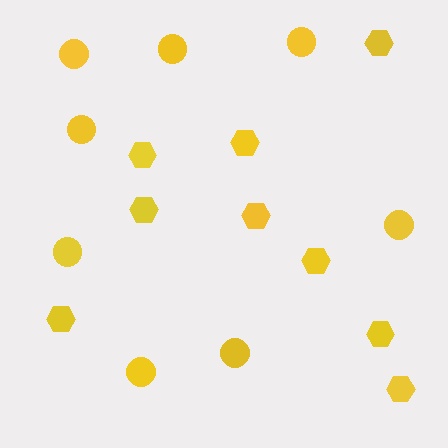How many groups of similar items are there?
There are 2 groups: one group of circles (8) and one group of hexagons (9).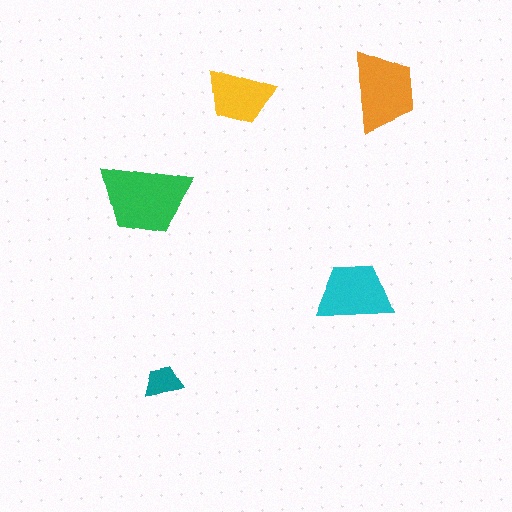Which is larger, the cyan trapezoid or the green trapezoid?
The green one.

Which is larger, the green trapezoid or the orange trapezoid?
The green one.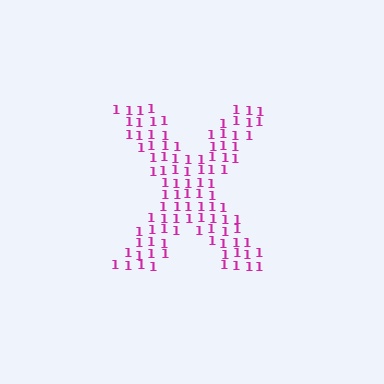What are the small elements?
The small elements are digit 1's.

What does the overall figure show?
The overall figure shows the letter X.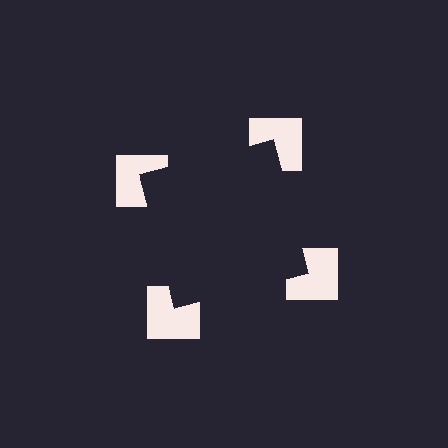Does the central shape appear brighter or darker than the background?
It typically appears slightly darker than the background, even though no actual brightness change is drawn.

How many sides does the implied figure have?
4 sides.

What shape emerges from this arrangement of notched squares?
An illusory square — its edges are inferred from the aligned wedge cuts in the notched squares, not physically drawn.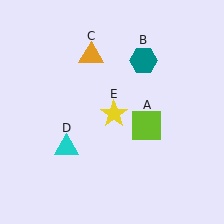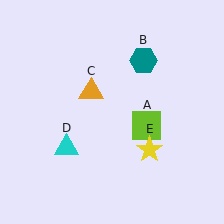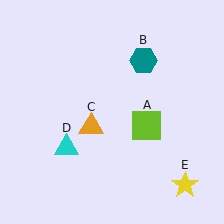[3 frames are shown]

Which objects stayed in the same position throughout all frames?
Lime square (object A) and teal hexagon (object B) and cyan triangle (object D) remained stationary.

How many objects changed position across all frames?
2 objects changed position: orange triangle (object C), yellow star (object E).